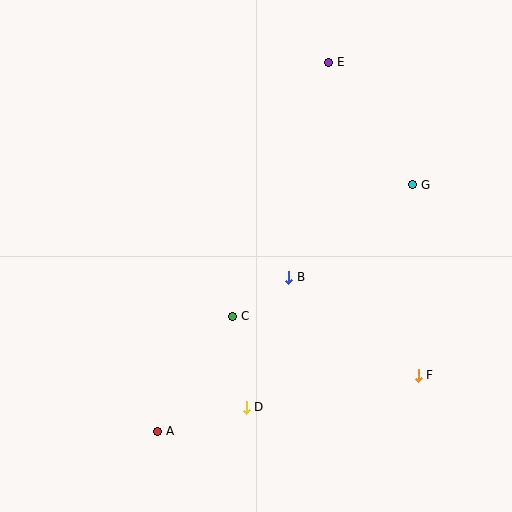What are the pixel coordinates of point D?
Point D is at (246, 407).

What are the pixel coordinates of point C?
Point C is at (233, 316).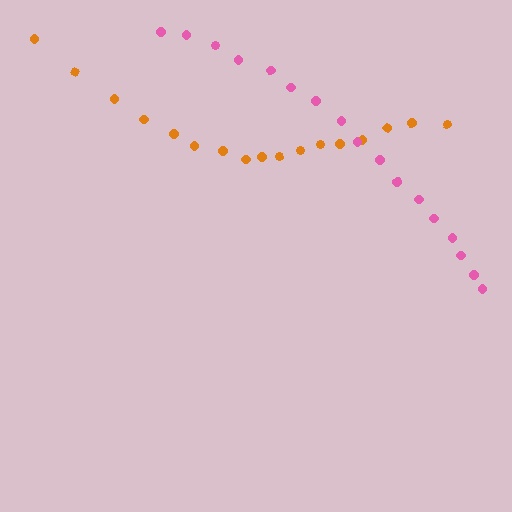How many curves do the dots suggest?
There are 2 distinct paths.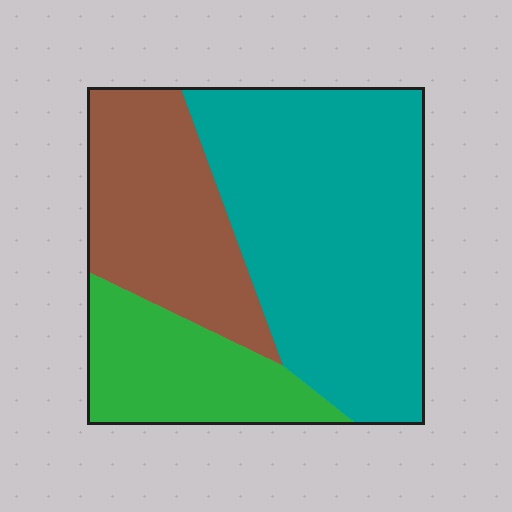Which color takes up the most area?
Teal, at roughly 50%.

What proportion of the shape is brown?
Brown takes up about one quarter (1/4) of the shape.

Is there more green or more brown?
Brown.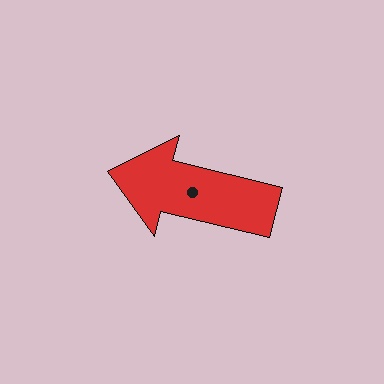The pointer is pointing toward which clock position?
Roughly 9 o'clock.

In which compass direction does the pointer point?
West.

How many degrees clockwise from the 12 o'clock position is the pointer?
Approximately 284 degrees.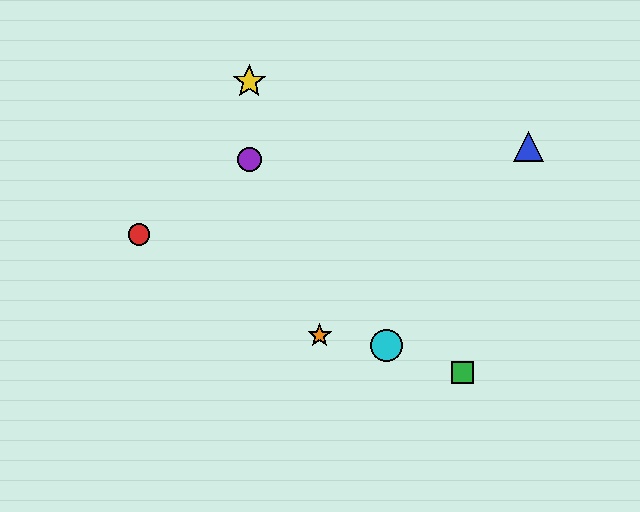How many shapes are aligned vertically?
2 shapes (the yellow star, the purple circle) are aligned vertically.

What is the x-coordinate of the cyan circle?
The cyan circle is at x≈386.